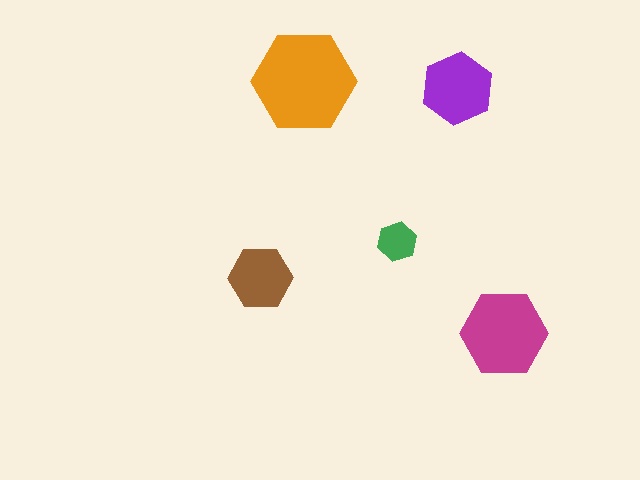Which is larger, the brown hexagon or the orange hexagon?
The orange one.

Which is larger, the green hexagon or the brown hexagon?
The brown one.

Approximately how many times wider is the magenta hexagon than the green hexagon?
About 2 times wider.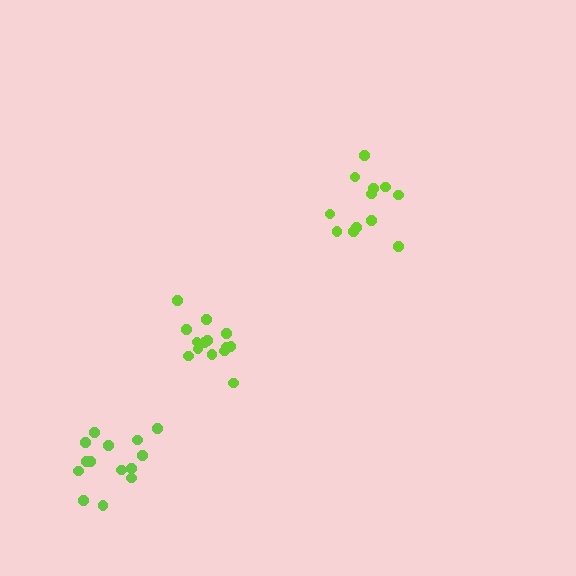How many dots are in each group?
Group 1: 12 dots, Group 2: 14 dots, Group 3: 14 dots (40 total).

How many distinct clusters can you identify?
There are 3 distinct clusters.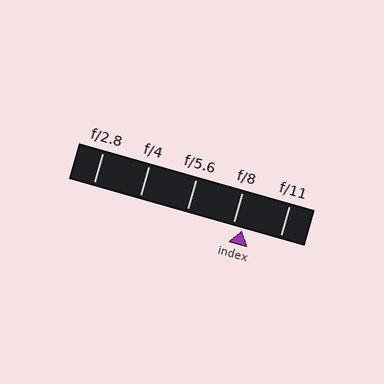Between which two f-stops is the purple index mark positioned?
The index mark is between f/8 and f/11.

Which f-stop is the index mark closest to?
The index mark is closest to f/8.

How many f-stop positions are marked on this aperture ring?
There are 5 f-stop positions marked.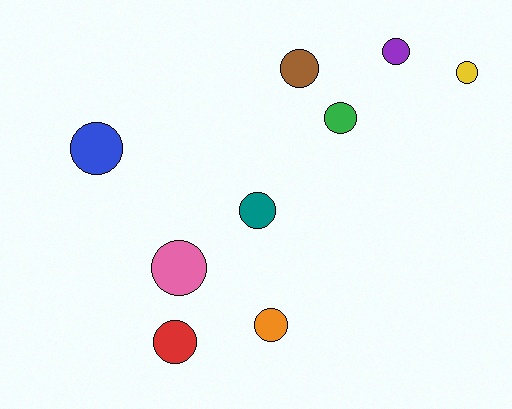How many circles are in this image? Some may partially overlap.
There are 9 circles.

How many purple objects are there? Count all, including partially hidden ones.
There is 1 purple object.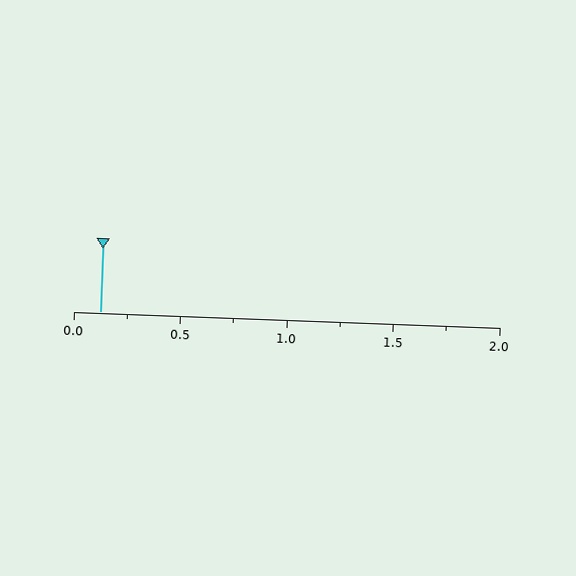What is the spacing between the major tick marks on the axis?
The major ticks are spaced 0.5 apart.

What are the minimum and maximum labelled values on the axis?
The axis runs from 0.0 to 2.0.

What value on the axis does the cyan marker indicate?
The marker indicates approximately 0.12.